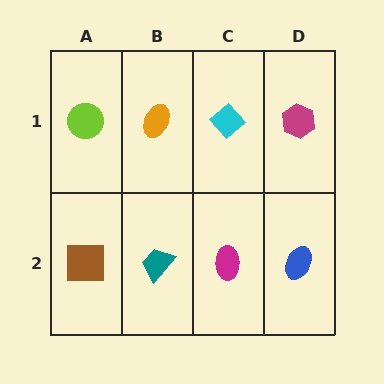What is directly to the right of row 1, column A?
An orange ellipse.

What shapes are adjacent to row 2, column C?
A cyan diamond (row 1, column C), a teal trapezoid (row 2, column B), a blue ellipse (row 2, column D).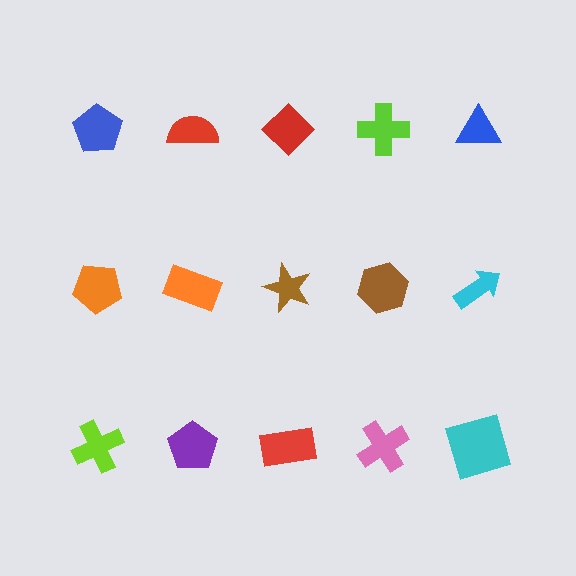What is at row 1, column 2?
A red semicircle.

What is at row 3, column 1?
A lime cross.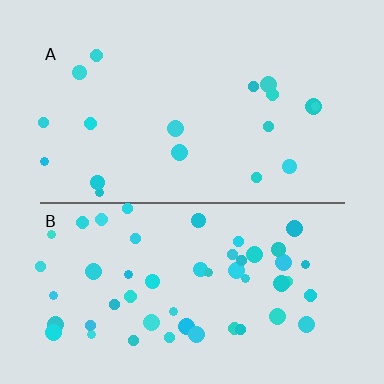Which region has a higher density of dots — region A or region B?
B (the bottom).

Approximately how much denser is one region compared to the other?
Approximately 2.9× — region B over region A.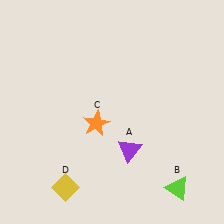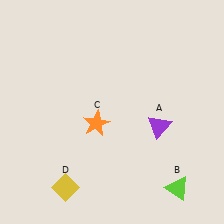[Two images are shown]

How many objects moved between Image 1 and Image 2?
1 object moved between the two images.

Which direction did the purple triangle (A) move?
The purple triangle (A) moved right.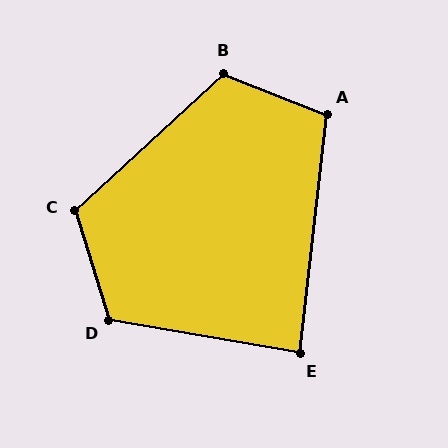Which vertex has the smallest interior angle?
E, at approximately 86 degrees.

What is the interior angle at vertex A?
Approximately 105 degrees (obtuse).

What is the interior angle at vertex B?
Approximately 116 degrees (obtuse).